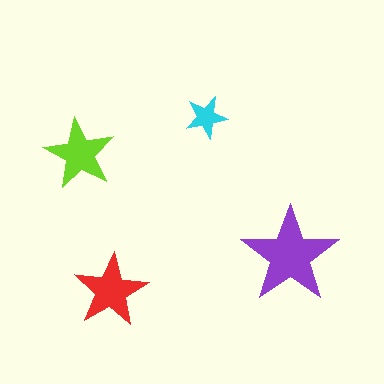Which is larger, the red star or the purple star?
The purple one.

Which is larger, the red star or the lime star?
The red one.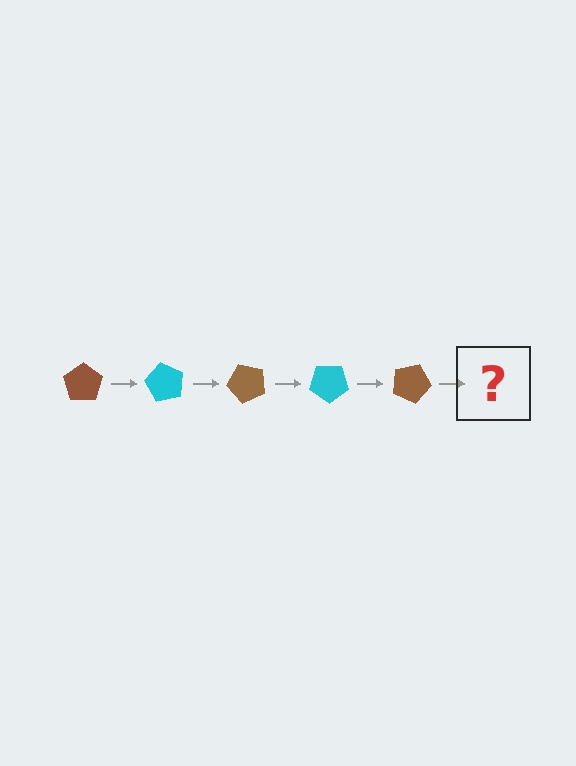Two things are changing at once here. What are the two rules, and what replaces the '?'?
The two rules are that it rotates 60 degrees each step and the color cycles through brown and cyan. The '?' should be a cyan pentagon, rotated 300 degrees from the start.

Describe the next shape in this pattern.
It should be a cyan pentagon, rotated 300 degrees from the start.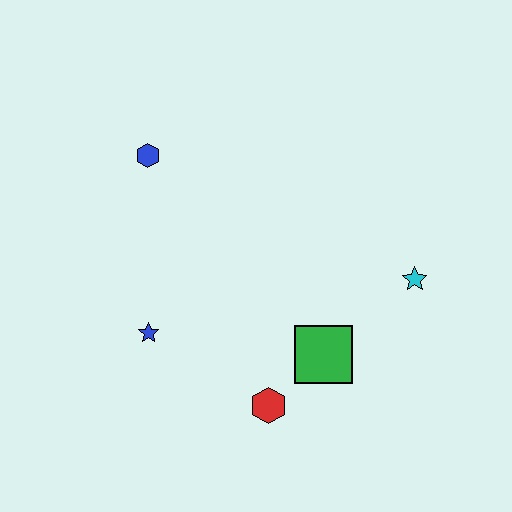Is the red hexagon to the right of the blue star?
Yes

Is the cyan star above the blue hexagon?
No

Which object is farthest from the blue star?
The cyan star is farthest from the blue star.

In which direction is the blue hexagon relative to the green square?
The blue hexagon is above the green square.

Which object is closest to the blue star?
The red hexagon is closest to the blue star.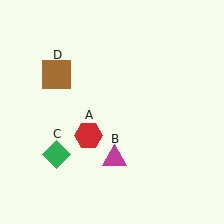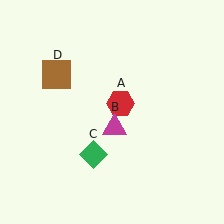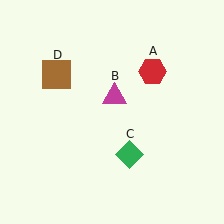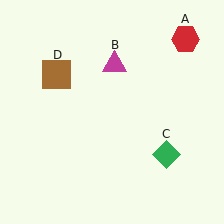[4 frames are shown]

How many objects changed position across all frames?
3 objects changed position: red hexagon (object A), magenta triangle (object B), green diamond (object C).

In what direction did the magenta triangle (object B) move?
The magenta triangle (object B) moved up.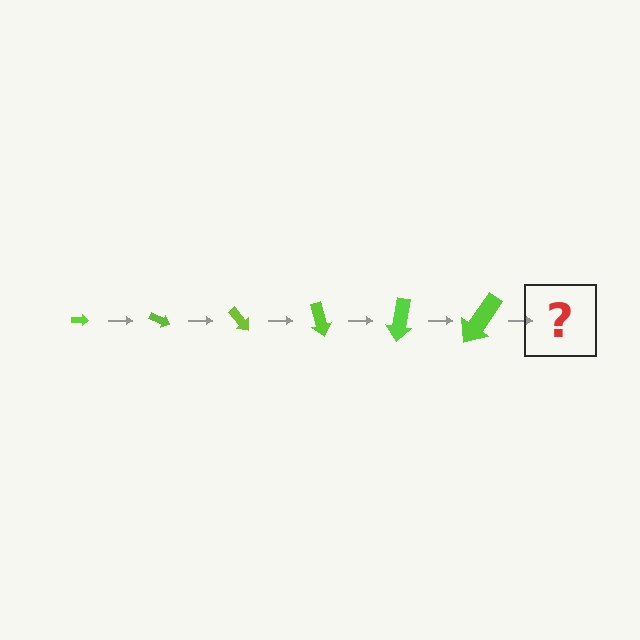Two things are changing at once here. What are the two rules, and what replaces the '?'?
The two rules are that the arrow grows larger each step and it rotates 25 degrees each step. The '?' should be an arrow, larger than the previous one and rotated 150 degrees from the start.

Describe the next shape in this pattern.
It should be an arrow, larger than the previous one and rotated 150 degrees from the start.